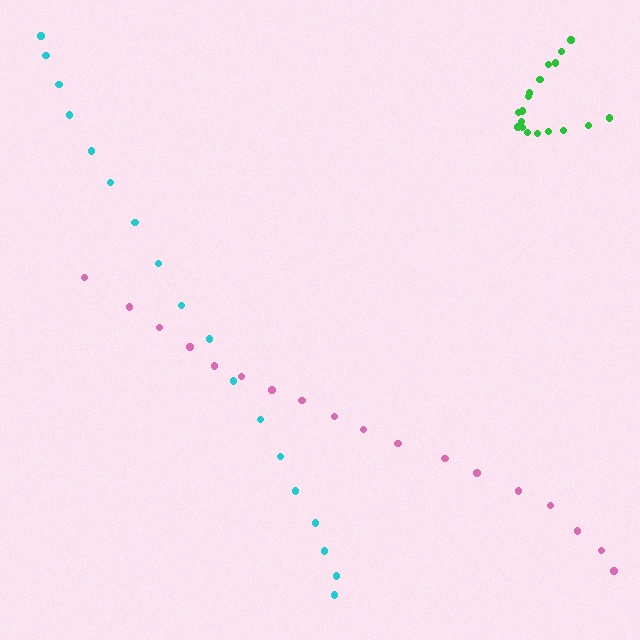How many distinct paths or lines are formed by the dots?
There are 3 distinct paths.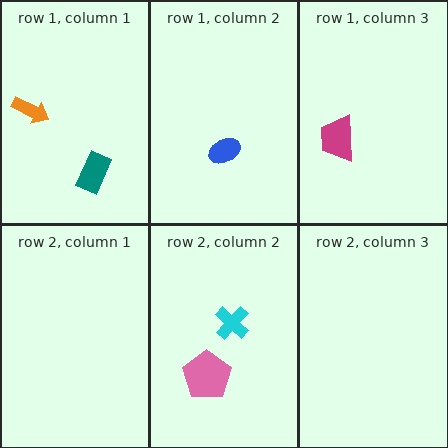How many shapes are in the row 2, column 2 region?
2.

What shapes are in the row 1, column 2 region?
The blue ellipse.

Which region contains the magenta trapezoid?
The row 1, column 3 region.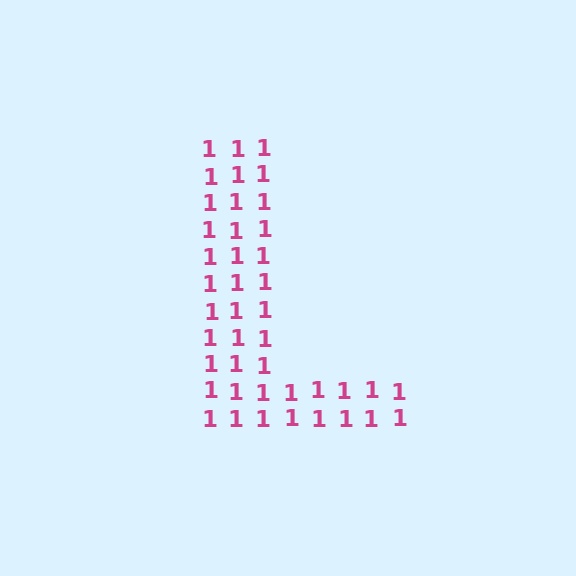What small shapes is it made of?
It is made of small digit 1's.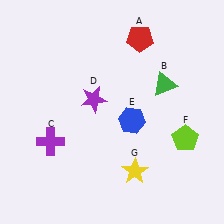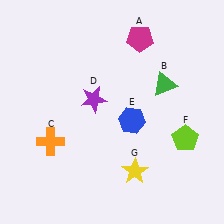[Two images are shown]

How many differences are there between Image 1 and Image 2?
There are 2 differences between the two images.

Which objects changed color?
A changed from red to magenta. C changed from purple to orange.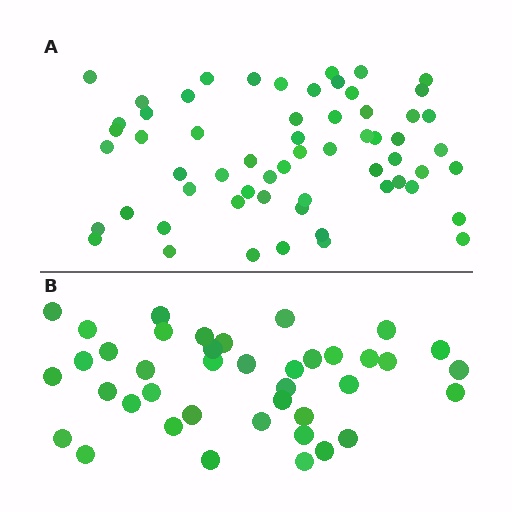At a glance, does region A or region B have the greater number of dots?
Region A (the top region) has more dots.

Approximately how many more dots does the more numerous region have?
Region A has approximately 20 more dots than region B.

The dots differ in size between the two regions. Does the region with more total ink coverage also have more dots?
No. Region B has more total ink coverage because its dots are larger, but region A actually contains more individual dots. Total area can be misleading — the number of items is what matters here.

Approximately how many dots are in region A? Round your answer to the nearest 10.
About 60 dots.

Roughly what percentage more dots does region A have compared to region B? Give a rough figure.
About 50% more.